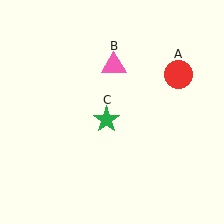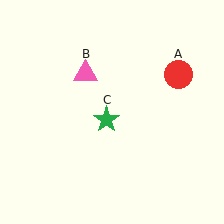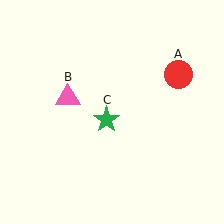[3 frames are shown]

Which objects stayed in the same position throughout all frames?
Red circle (object A) and green star (object C) remained stationary.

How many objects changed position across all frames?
1 object changed position: pink triangle (object B).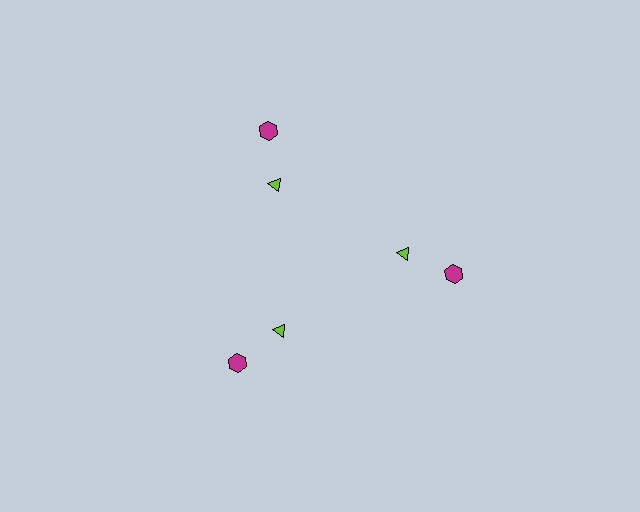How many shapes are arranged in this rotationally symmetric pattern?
There are 6 shapes, arranged in 3 groups of 2.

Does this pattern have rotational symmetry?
Yes, this pattern has 3-fold rotational symmetry. It looks the same after rotating 120 degrees around the center.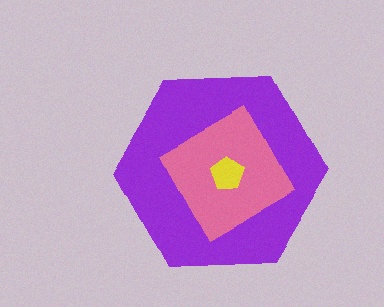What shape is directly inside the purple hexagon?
The pink diamond.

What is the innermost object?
The yellow pentagon.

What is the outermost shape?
The purple hexagon.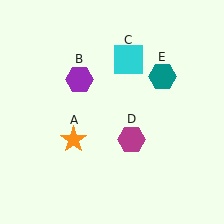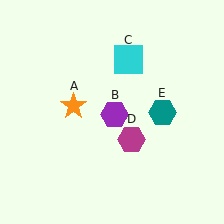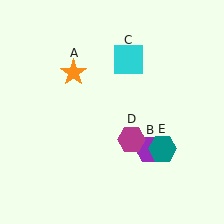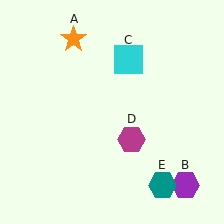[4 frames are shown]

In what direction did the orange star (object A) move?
The orange star (object A) moved up.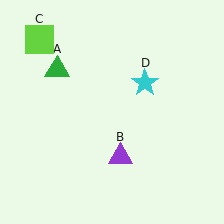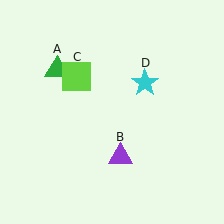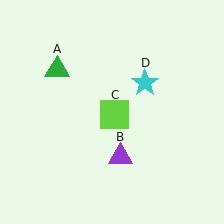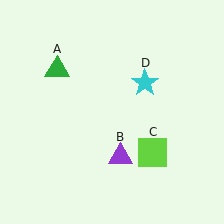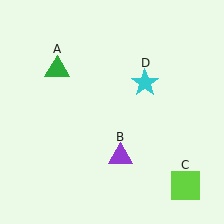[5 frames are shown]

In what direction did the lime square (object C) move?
The lime square (object C) moved down and to the right.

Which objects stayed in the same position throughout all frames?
Green triangle (object A) and purple triangle (object B) and cyan star (object D) remained stationary.